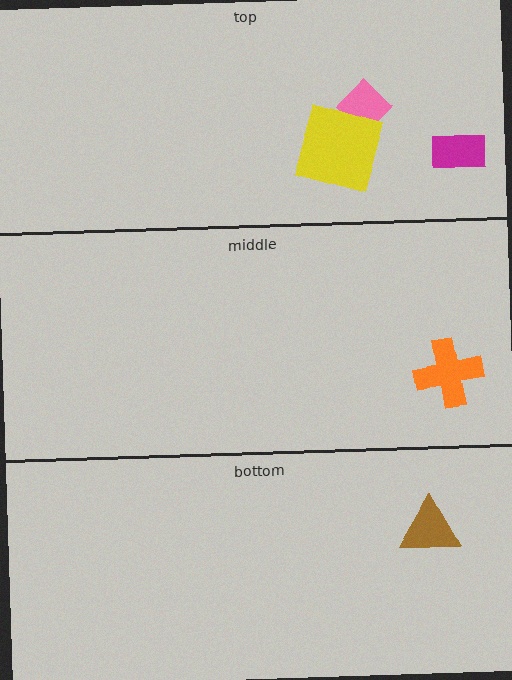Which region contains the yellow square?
The top region.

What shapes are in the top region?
The pink diamond, the magenta rectangle, the yellow square.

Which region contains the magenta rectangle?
The top region.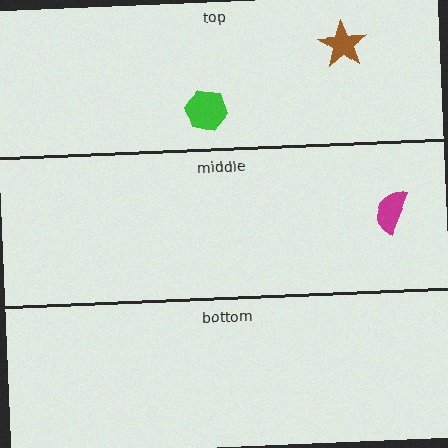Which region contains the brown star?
The top region.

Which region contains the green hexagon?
The top region.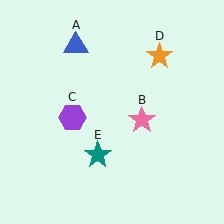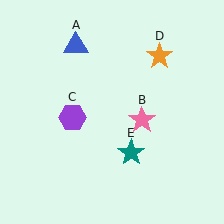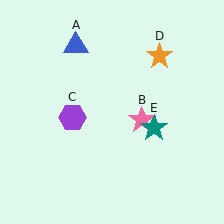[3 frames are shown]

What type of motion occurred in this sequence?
The teal star (object E) rotated counterclockwise around the center of the scene.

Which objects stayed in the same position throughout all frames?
Blue triangle (object A) and pink star (object B) and purple hexagon (object C) and orange star (object D) remained stationary.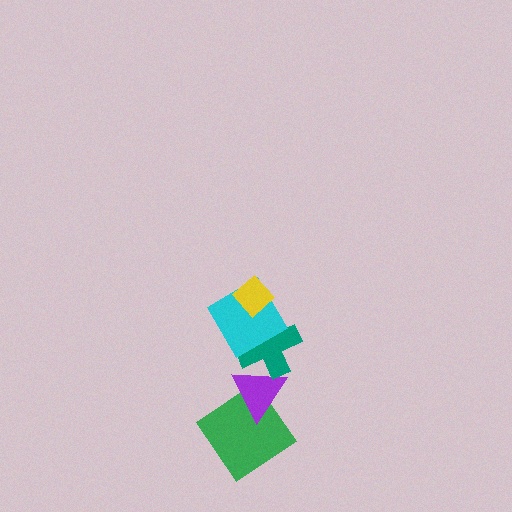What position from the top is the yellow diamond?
The yellow diamond is 1st from the top.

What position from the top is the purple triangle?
The purple triangle is 4th from the top.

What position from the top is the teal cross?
The teal cross is 3rd from the top.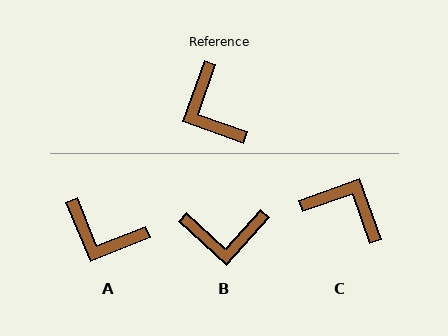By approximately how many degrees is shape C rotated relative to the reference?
Approximately 141 degrees clockwise.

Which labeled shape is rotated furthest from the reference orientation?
C, about 141 degrees away.